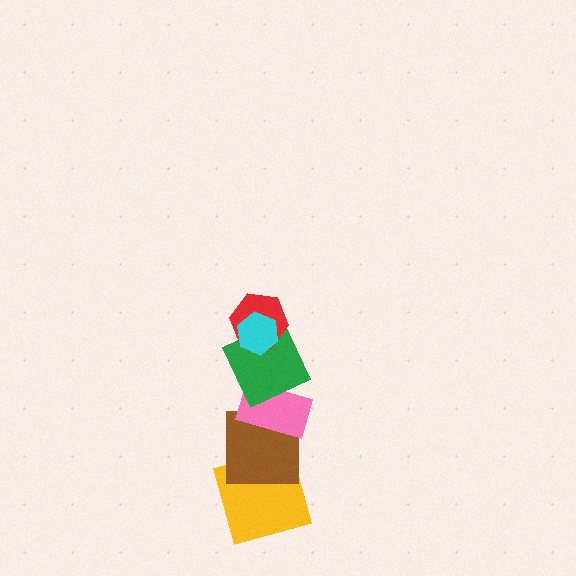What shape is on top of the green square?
The red hexagon is on top of the green square.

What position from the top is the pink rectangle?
The pink rectangle is 4th from the top.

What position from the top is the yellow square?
The yellow square is 6th from the top.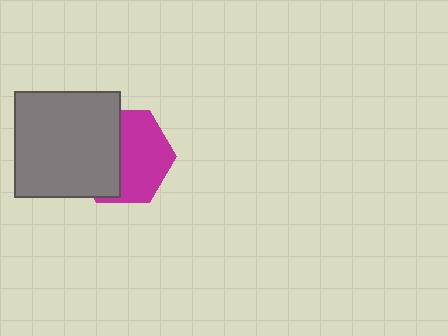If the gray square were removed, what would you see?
You would see the complete magenta hexagon.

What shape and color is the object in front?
The object in front is a gray square.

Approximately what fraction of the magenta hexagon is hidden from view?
Roughly 46% of the magenta hexagon is hidden behind the gray square.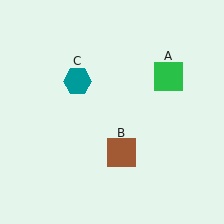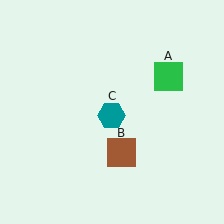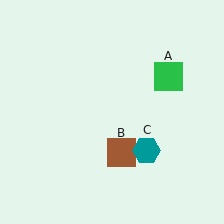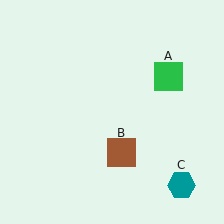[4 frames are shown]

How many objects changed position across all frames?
1 object changed position: teal hexagon (object C).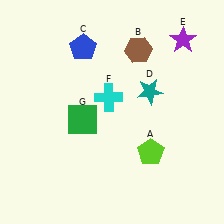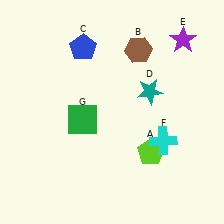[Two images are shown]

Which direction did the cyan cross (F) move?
The cyan cross (F) moved right.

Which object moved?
The cyan cross (F) moved right.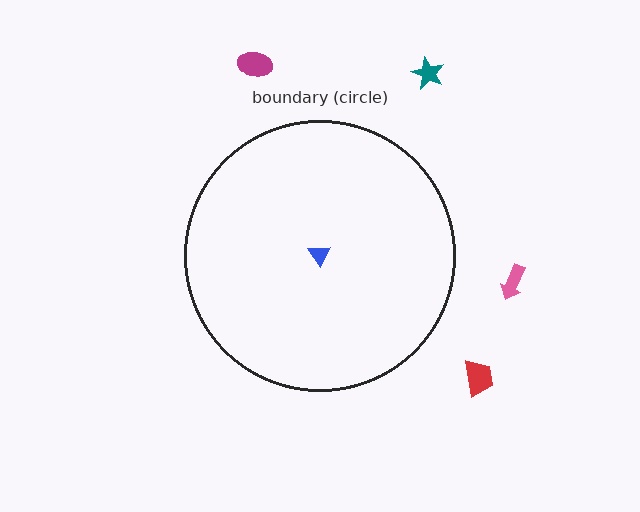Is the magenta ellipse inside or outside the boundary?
Outside.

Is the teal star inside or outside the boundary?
Outside.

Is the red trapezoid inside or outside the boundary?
Outside.